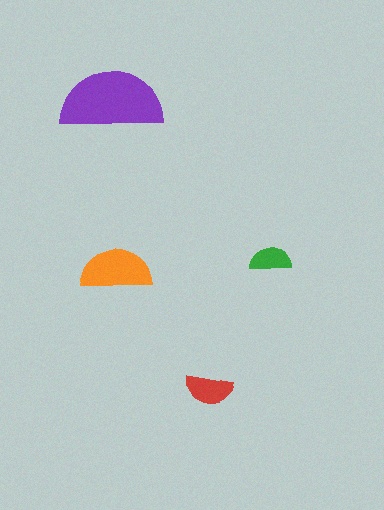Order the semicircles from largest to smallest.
the purple one, the orange one, the red one, the green one.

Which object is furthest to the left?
The purple semicircle is leftmost.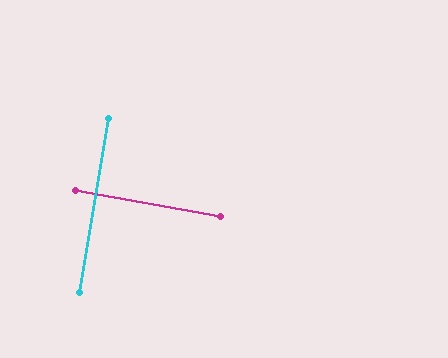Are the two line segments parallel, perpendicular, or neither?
Perpendicular — they meet at approximately 89°.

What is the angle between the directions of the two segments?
Approximately 89 degrees.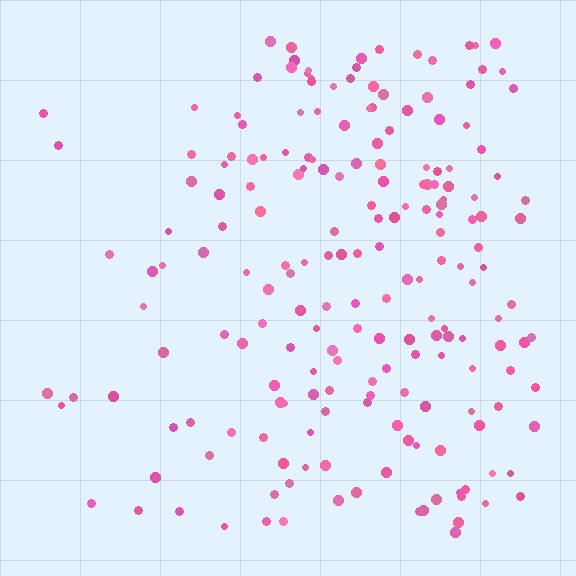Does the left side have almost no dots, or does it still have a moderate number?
Still a moderate number, just noticeably fewer than the right.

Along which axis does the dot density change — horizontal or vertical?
Horizontal.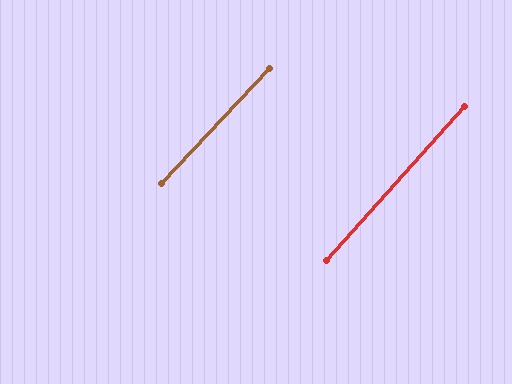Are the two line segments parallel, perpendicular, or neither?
Parallel — their directions differ by only 1.2°.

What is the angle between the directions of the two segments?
Approximately 1 degree.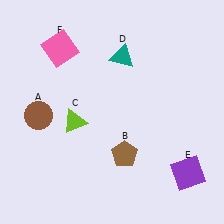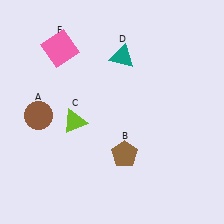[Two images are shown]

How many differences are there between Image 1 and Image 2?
There is 1 difference between the two images.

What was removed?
The purple square (E) was removed in Image 2.